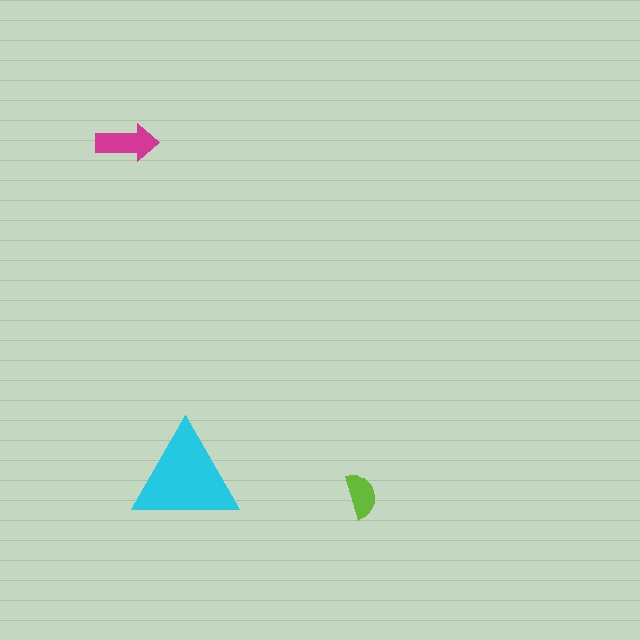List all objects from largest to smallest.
The cyan triangle, the magenta arrow, the lime semicircle.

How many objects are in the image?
There are 3 objects in the image.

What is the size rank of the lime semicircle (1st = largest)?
3rd.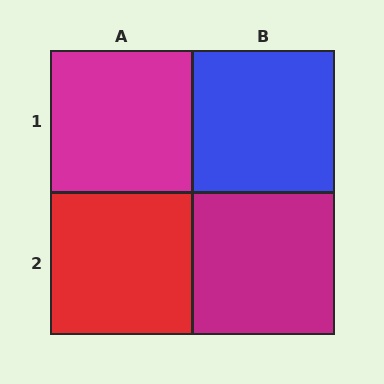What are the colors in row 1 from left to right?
Magenta, blue.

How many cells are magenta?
2 cells are magenta.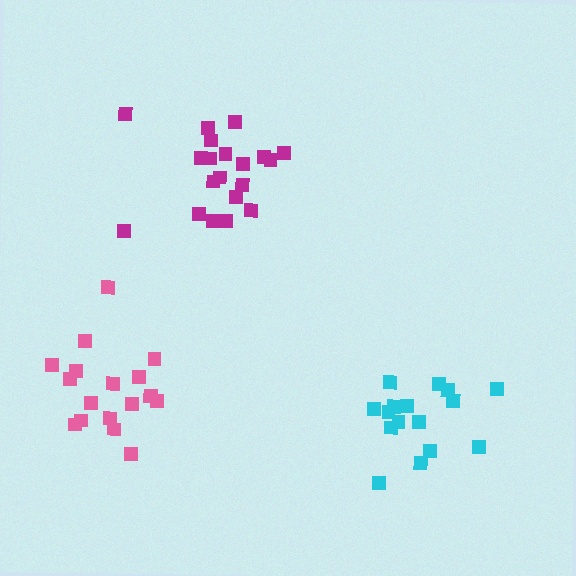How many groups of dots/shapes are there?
There are 3 groups.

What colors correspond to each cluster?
The clusters are colored: pink, cyan, magenta.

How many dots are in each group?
Group 1: 17 dots, Group 2: 16 dots, Group 3: 20 dots (53 total).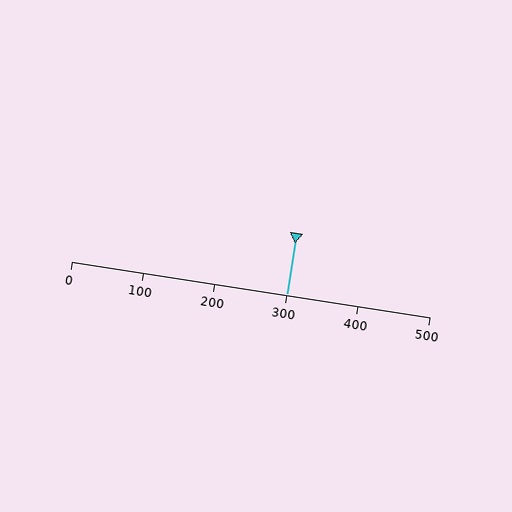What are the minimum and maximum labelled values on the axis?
The axis runs from 0 to 500.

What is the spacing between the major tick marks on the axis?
The major ticks are spaced 100 apart.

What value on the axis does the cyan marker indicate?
The marker indicates approximately 300.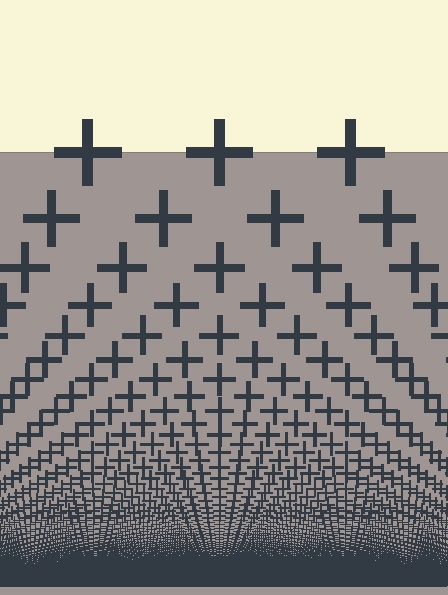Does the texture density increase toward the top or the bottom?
Density increases toward the bottom.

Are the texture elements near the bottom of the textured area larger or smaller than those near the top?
Smaller. The gradient is inverted — elements near the bottom are smaller and denser.